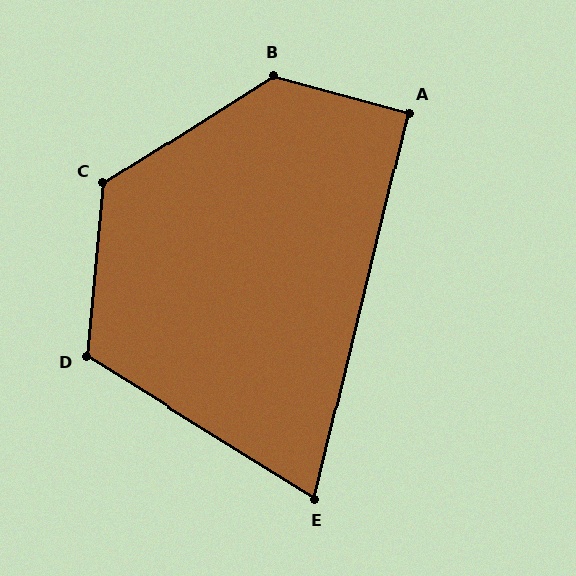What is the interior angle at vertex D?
Approximately 117 degrees (obtuse).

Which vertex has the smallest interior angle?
E, at approximately 72 degrees.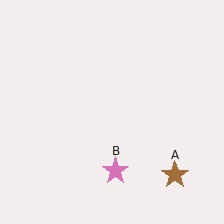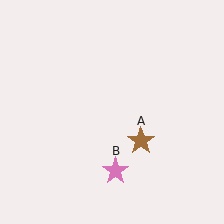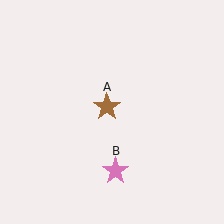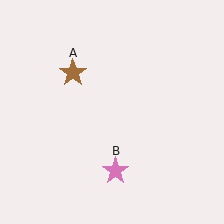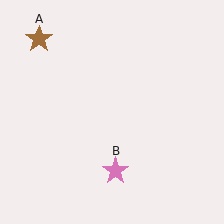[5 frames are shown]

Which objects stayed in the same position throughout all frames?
Pink star (object B) remained stationary.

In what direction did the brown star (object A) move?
The brown star (object A) moved up and to the left.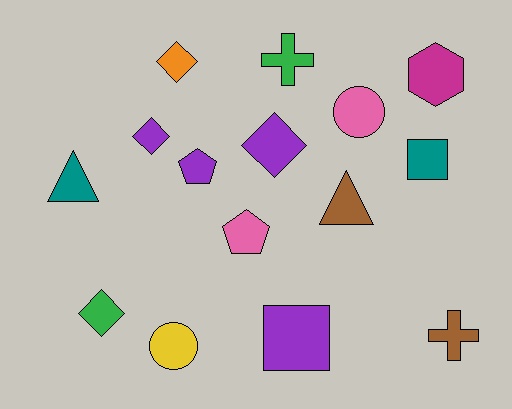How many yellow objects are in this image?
There is 1 yellow object.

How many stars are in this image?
There are no stars.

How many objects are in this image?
There are 15 objects.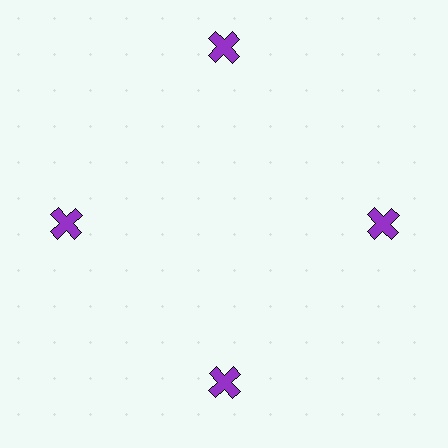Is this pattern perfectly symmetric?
No. The 4 purple crosses are arranged in a ring, but one element near the 12 o'clock position is pushed outward from the center, breaking the 4-fold rotational symmetry.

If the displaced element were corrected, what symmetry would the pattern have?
It would have 4-fold rotational symmetry — the pattern would map onto itself every 90 degrees.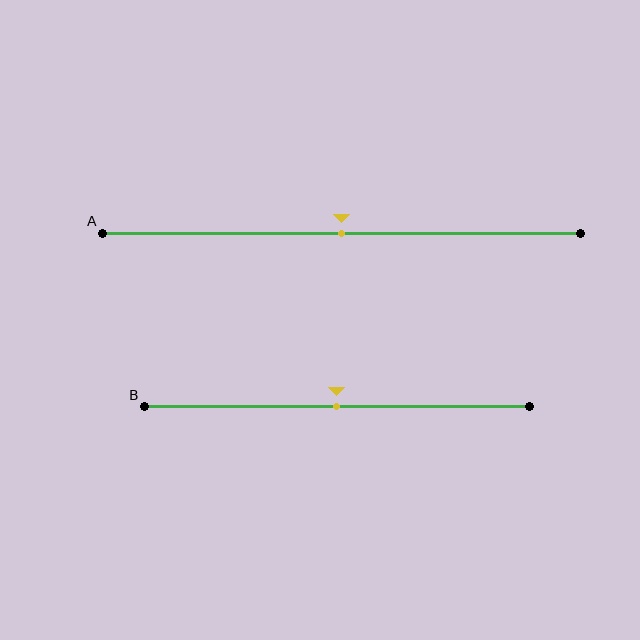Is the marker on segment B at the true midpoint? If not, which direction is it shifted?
Yes, the marker on segment B is at the true midpoint.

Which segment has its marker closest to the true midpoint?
Segment A has its marker closest to the true midpoint.